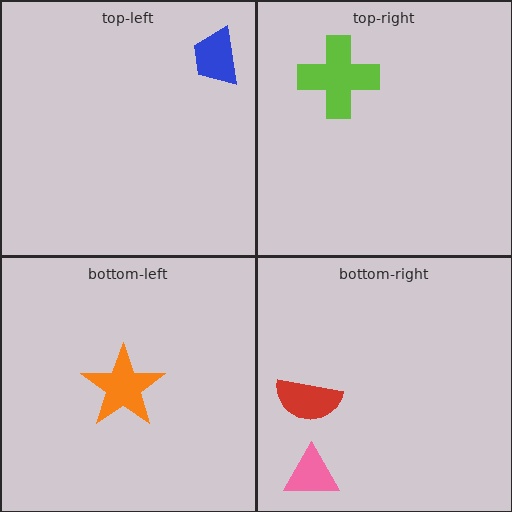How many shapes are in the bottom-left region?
1.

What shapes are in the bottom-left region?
The orange star.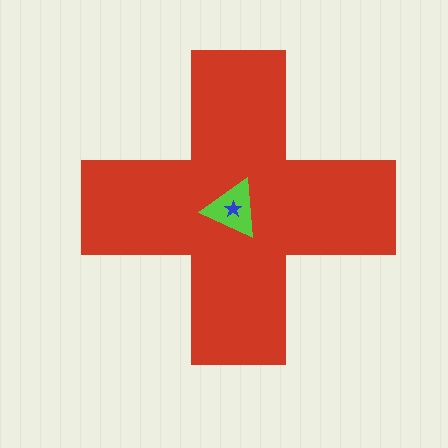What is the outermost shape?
The red cross.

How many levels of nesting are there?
3.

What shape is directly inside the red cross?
The lime triangle.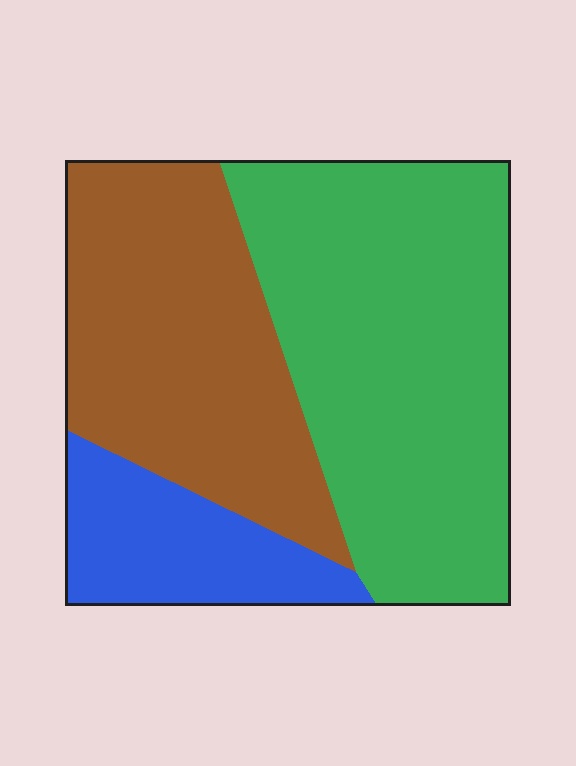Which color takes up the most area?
Green, at roughly 50%.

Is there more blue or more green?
Green.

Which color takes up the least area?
Blue, at roughly 15%.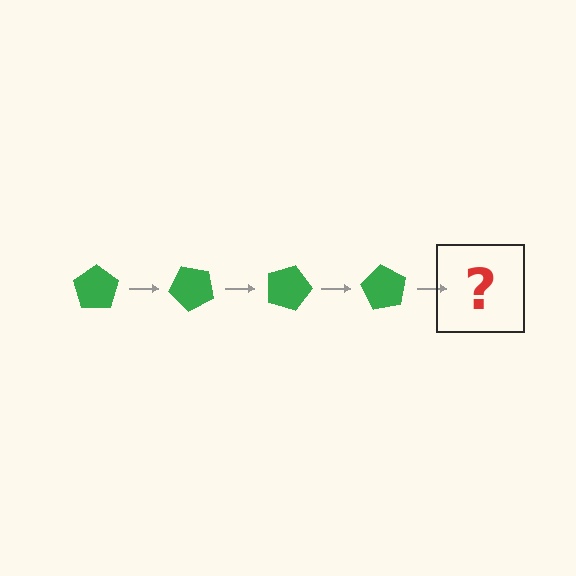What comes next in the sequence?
The next element should be a green pentagon rotated 180 degrees.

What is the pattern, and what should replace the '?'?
The pattern is that the pentagon rotates 45 degrees each step. The '?' should be a green pentagon rotated 180 degrees.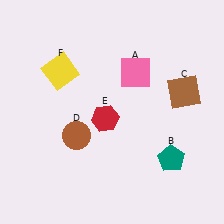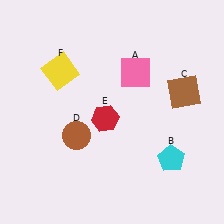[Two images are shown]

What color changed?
The pentagon (B) changed from teal in Image 1 to cyan in Image 2.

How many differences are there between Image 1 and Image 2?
There is 1 difference between the two images.